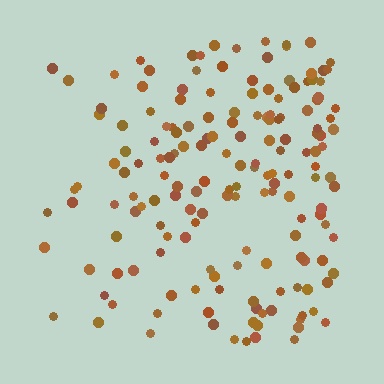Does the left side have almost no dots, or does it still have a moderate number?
Still a moderate number, just noticeably fewer than the right.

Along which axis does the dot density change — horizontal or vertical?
Horizontal.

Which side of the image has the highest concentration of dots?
The right.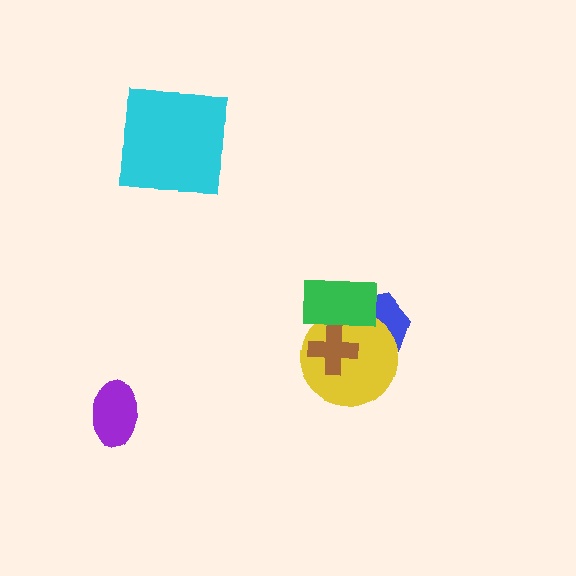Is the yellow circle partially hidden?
Yes, it is partially covered by another shape.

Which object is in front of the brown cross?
The green rectangle is in front of the brown cross.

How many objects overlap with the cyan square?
0 objects overlap with the cyan square.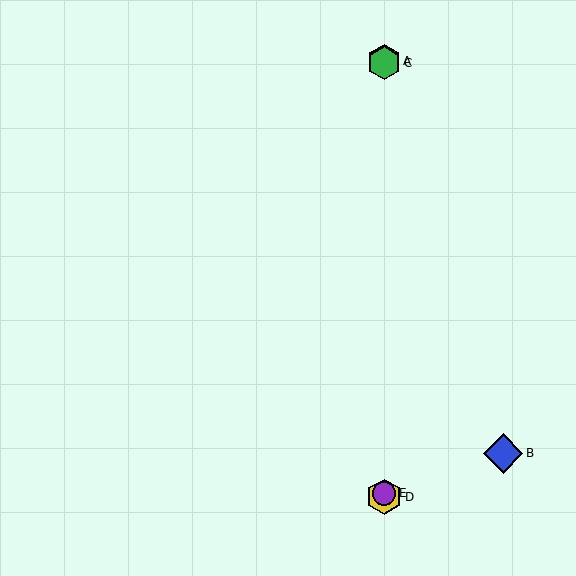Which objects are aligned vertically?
Objects A, C, D, E are aligned vertically.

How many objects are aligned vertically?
4 objects (A, C, D, E) are aligned vertically.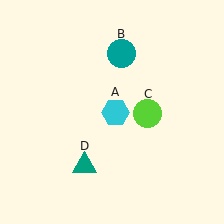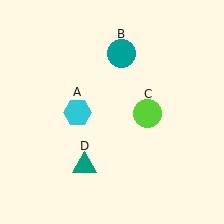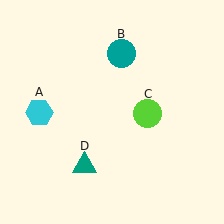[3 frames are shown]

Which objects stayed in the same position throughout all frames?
Teal circle (object B) and lime circle (object C) and teal triangle (object D) remained stationary.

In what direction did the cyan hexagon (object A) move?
The cyan hexagon (object A) moved left.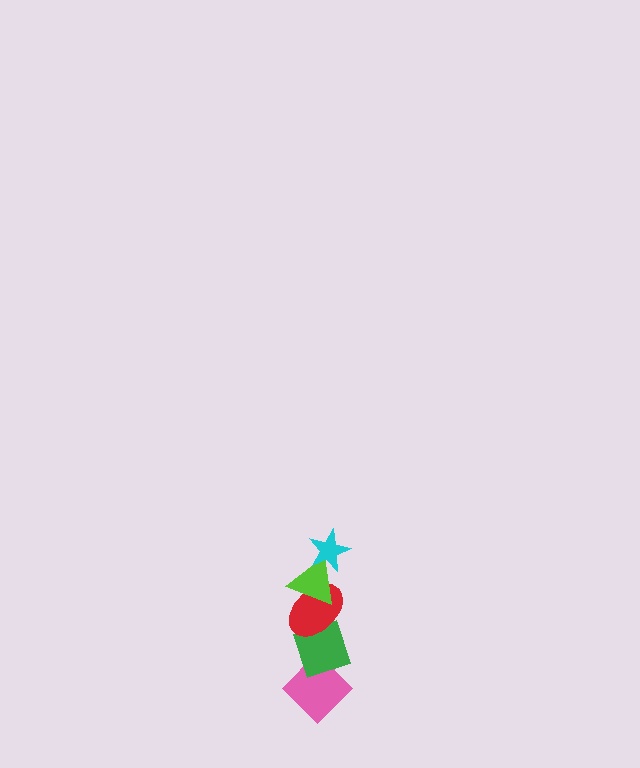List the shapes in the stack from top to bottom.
From top to bottom: the cyan star, the lime triangle, the red ellipse, the green diamond, the pink diamond.